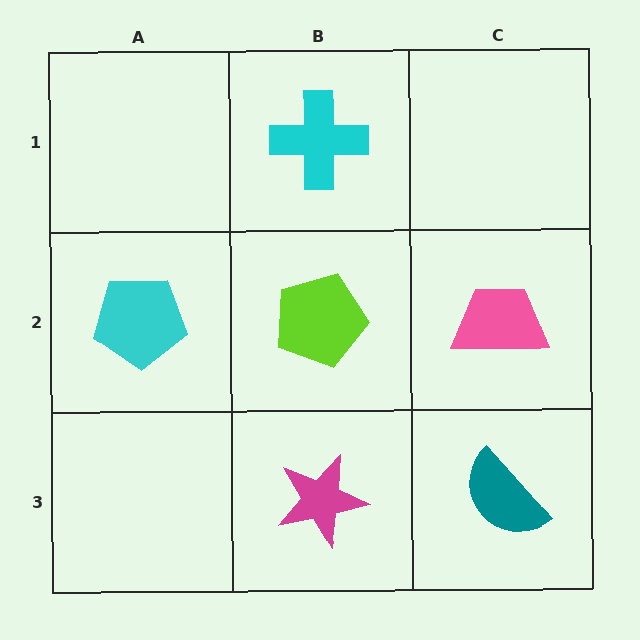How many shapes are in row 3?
2 shapes.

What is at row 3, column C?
A teal semicircle.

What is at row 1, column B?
A cyan cross.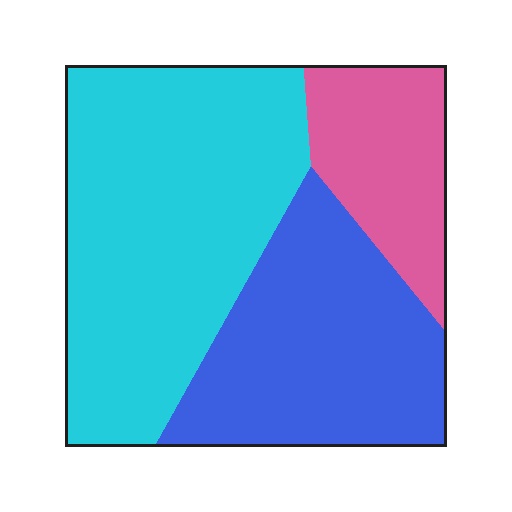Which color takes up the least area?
Pink, at roughly 15%.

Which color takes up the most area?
Cyan, at roughly 50%.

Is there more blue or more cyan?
Cyan.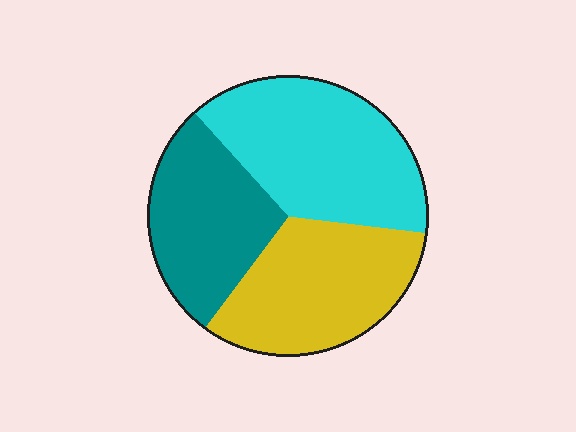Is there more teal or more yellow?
Yellow.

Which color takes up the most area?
Cyan, at roughly 40%.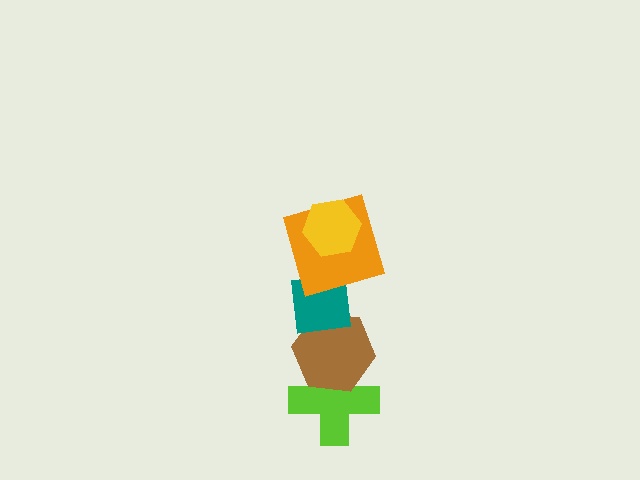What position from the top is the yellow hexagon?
The yellow hexagon is 1st from the top.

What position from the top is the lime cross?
The lime cross is 5th from the top.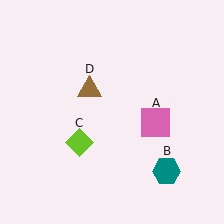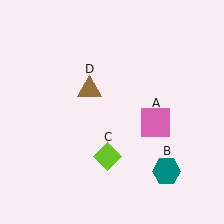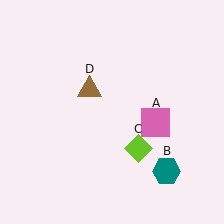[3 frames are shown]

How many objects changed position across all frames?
1 object changed position: lime diamond (object C).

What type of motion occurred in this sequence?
The lime diamond (object C) rotated counterclockwise around the center of the scene.